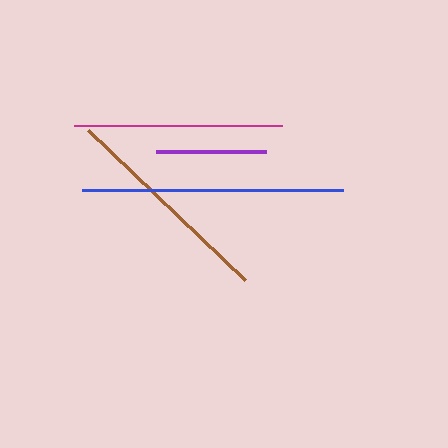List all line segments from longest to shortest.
From longest to shortest: blue, brown, magenta, purple.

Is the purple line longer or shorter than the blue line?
The blue line is longer than the purple line.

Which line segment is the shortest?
The purple line is the shortest at approximately 111 pixels.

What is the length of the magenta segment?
The magenta segment is approximately 208 pixels long.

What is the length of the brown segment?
The brown segment is approximately 217 pixels long.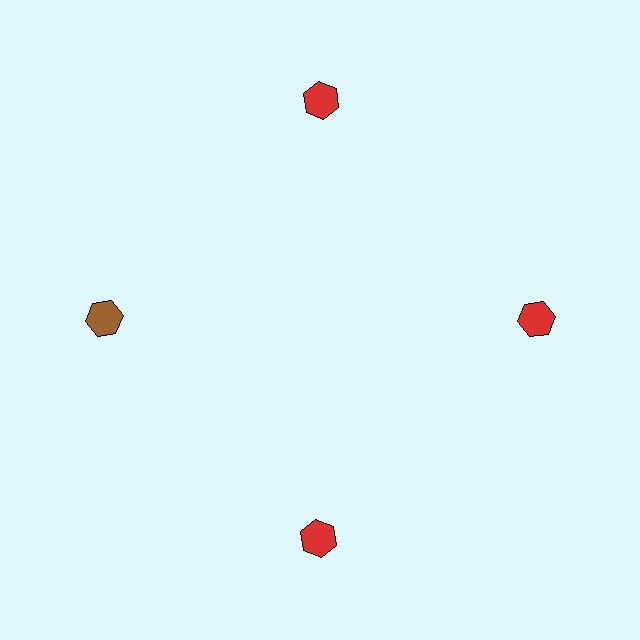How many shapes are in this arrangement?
There are 4 shapes arranged in a ring pattern.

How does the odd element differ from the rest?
It has a different color: brown instead of red.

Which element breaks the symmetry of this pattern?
The brown hexagon at roughly the 9 o'clock position breaks the symmetry. All other shapes are red hexagons.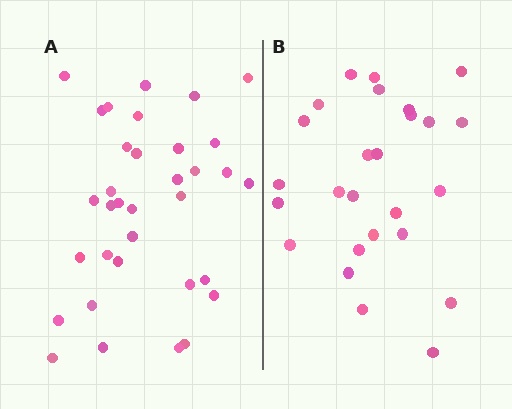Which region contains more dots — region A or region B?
Region A (the left region) has more dots.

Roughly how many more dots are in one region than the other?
Region A has roughly 8 or so more dots than region B.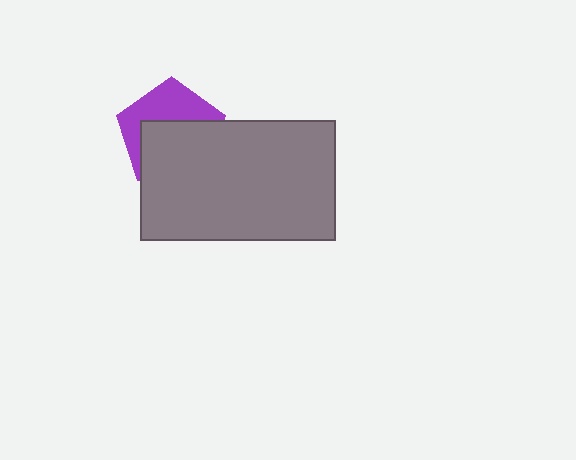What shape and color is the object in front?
The object in front is a gray rectangle.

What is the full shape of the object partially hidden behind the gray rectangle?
The partially hidden object is a purple pentagon.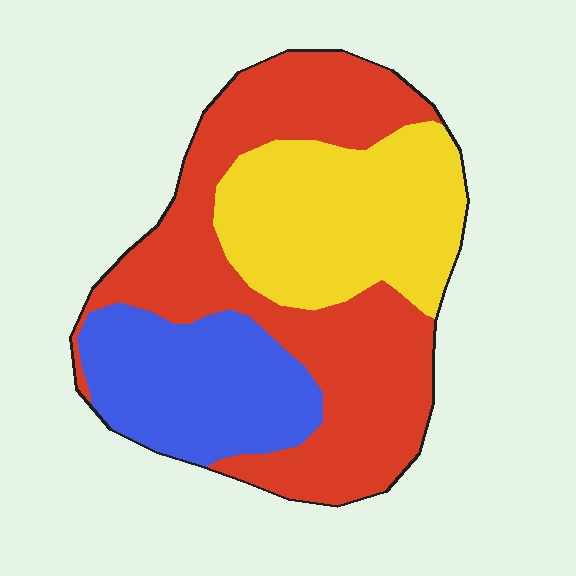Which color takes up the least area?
Blue, at roughly 25%.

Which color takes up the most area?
Red, at roughly 50%.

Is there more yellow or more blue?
Yellow.